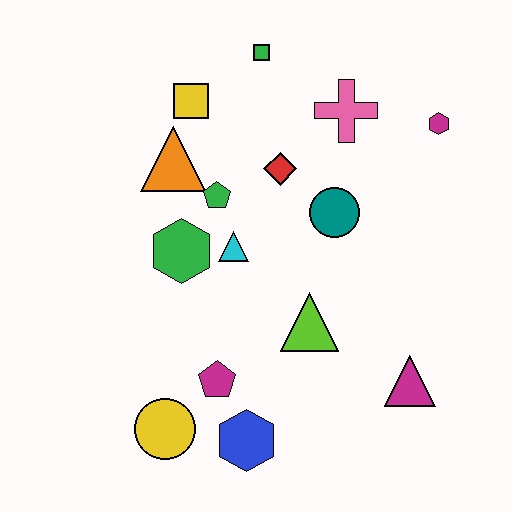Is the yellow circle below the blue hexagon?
No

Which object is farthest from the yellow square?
The magenta triangle is farthest from the yellow square.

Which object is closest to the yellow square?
The orange triangle is closest to the yellow square.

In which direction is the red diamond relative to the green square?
The red diamond is below the green square.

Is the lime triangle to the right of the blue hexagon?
Yes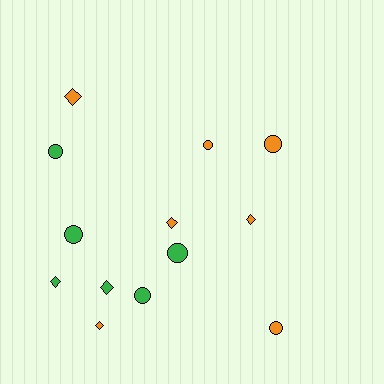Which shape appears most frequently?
Circle, with 7 objects.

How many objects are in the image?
There are 13 objects.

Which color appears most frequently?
Orange, with 7 objects.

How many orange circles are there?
There are 3 orange circles.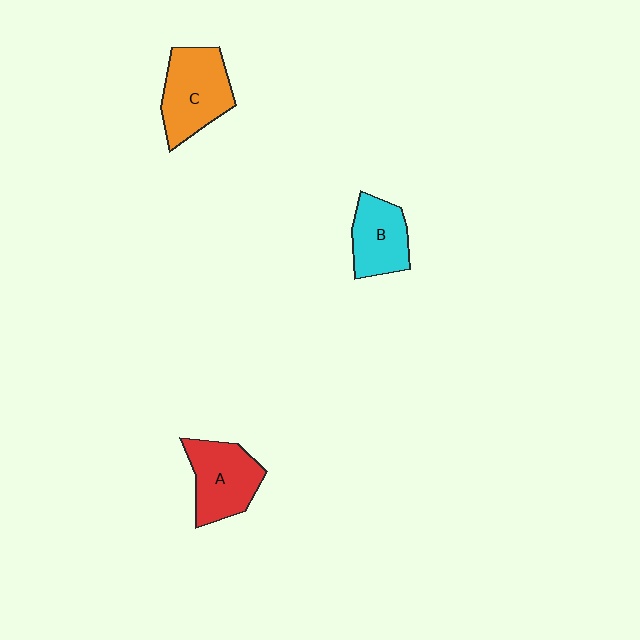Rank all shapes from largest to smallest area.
From largest to smallest: C (orange), A (red), B (cyan).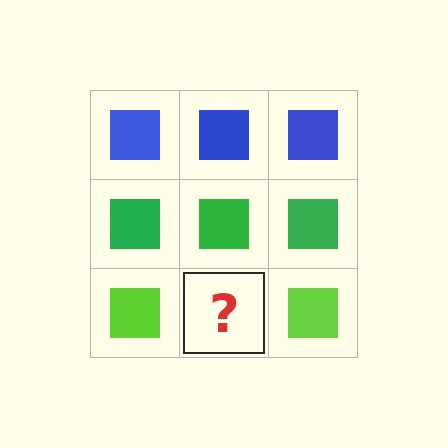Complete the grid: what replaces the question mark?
The question mark should be replaced with a lime square.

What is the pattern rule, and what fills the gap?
The rule is that each row has a consistent color. The gap should be filled with a lime square.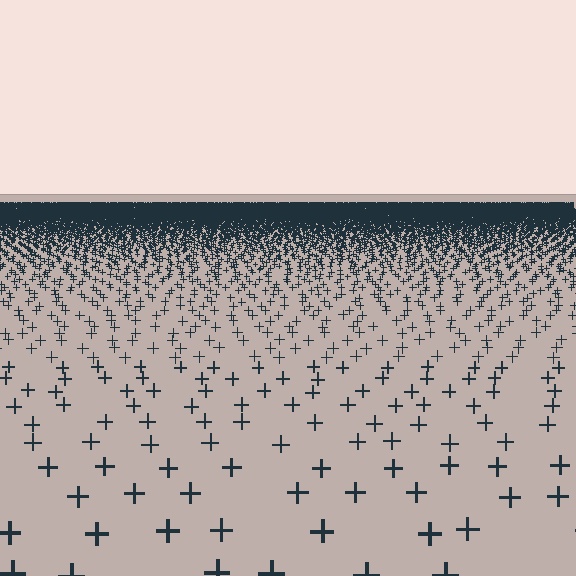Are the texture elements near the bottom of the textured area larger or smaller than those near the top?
Larger. Near the bottom, elements are closer to the viewer and appear at a bigger on-screen size.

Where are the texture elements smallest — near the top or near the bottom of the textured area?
Near the top.